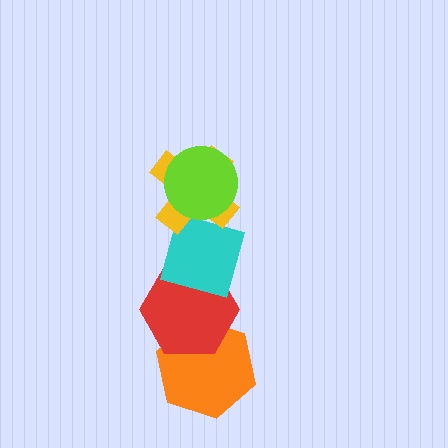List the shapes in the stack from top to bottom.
From top to bottom: the lime circle, the yellow cross, the cyan diamond, the red hexagon, the orange hexagon.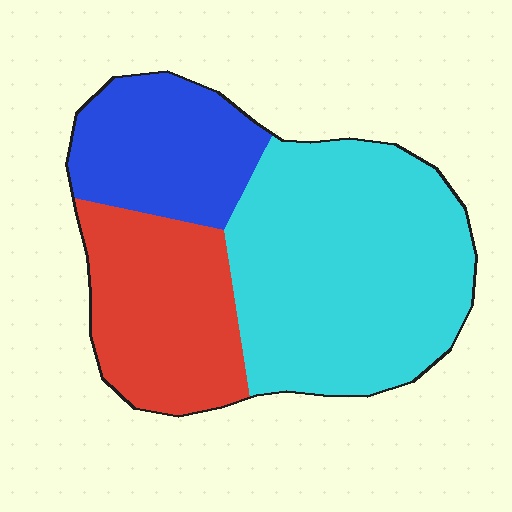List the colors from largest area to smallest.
From largest to smallest: cyan, red, blue.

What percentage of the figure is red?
Red covers roughly 25% of the figure.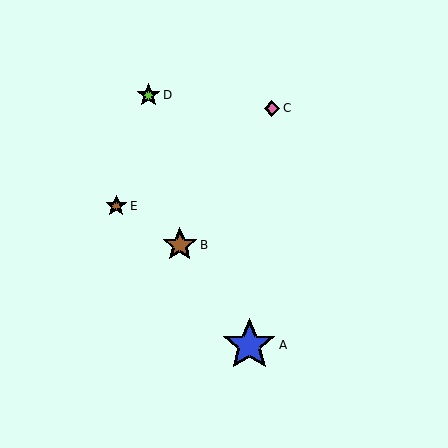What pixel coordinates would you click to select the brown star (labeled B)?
Click at (180, 245) to select the brown star B.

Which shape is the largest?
The blue star (labeled A) is the largest.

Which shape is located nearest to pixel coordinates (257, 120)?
The pink diamond (labeled C) at (272, 108) is nearest to that location.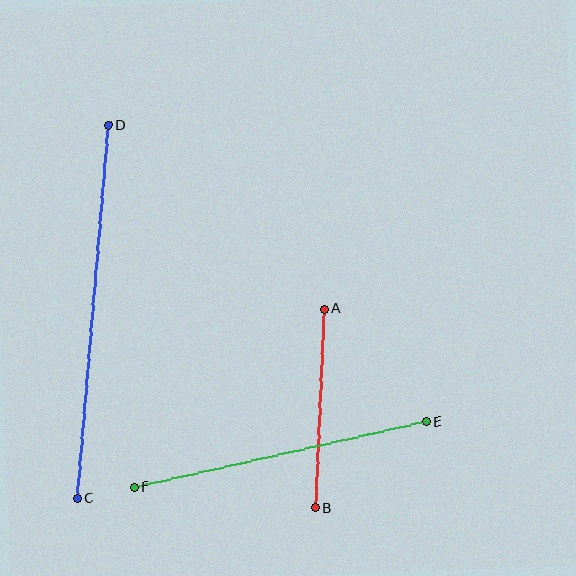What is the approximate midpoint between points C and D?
The midpoint is at approximately (93, 312) pixels.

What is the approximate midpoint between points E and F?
The midpoint is at approximately (280, 454) pixels.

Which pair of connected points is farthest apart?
Points C and D are farthest apart.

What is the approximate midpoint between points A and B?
The midpoint is at approximately (320, 408) pixels.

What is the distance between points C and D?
The distance is approximately 374 pixels.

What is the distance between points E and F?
The distance is approximately 299 pixels.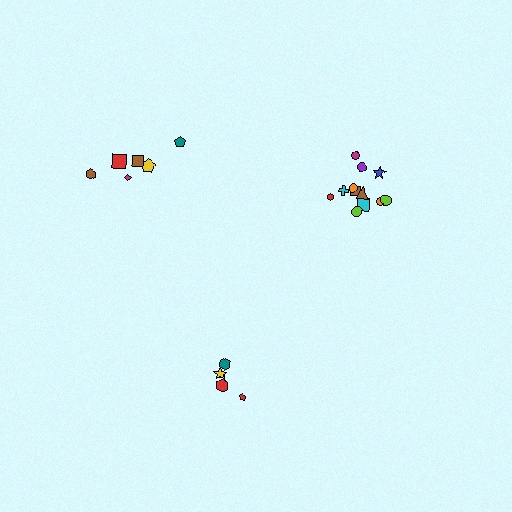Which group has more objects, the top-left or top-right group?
The top-right group.